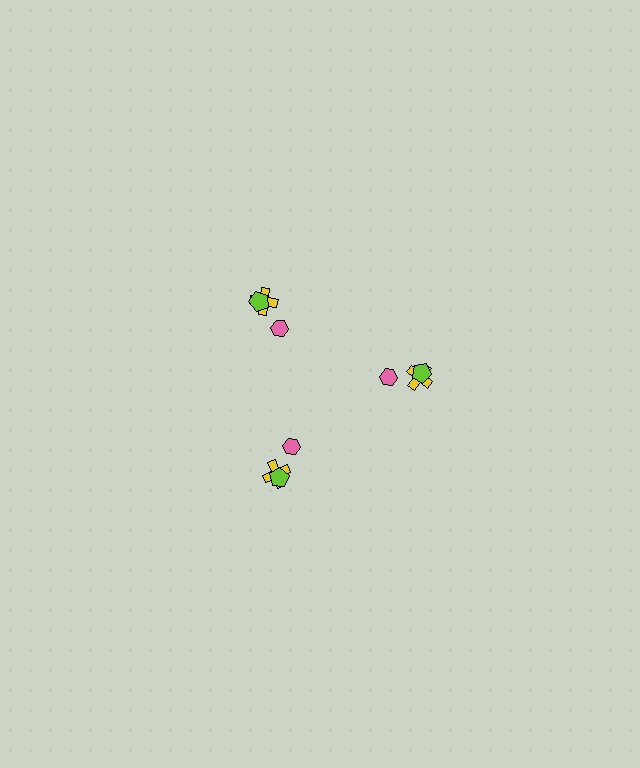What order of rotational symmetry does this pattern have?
This pattern has 3-fold rotational symmetry.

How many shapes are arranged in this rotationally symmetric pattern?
There are 9 shapes, arranged in 3 groups of 3.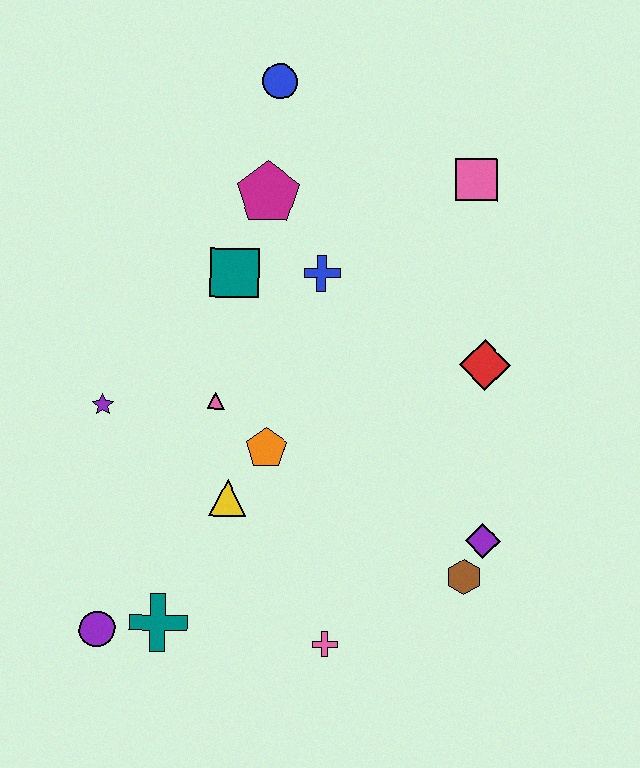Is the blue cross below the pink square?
Yes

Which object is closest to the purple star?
The pink triangle is closest to the purple star.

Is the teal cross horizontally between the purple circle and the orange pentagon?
Yes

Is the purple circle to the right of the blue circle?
No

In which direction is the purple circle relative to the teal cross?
The purple circle is to the left of the teal cross.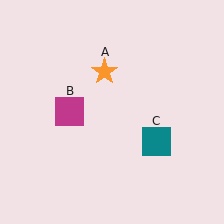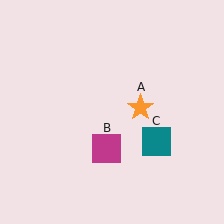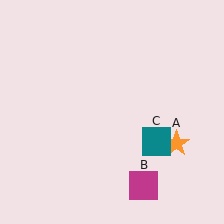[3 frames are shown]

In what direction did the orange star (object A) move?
The orange star (object A) moved down and to the right.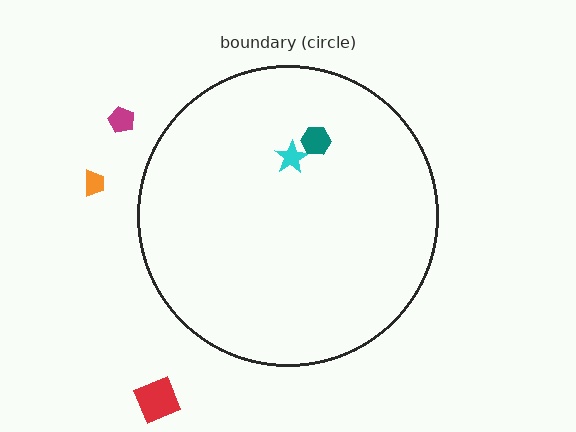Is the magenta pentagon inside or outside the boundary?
Outside.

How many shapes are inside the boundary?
2 inside, 3 outside.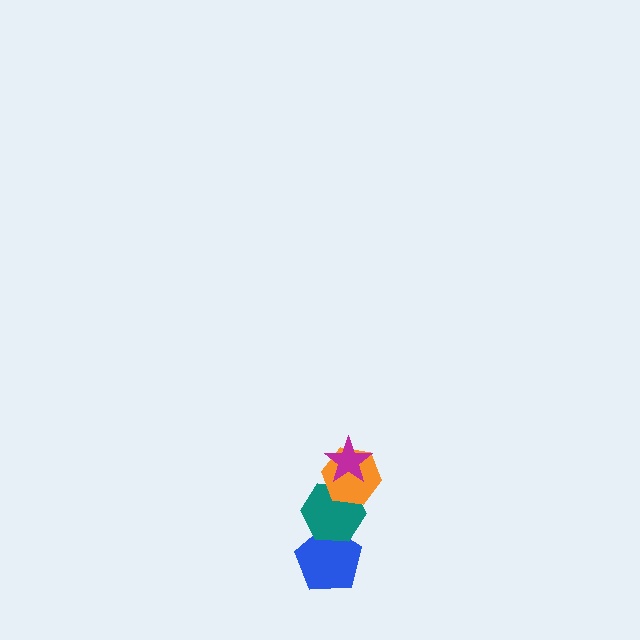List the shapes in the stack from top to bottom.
From top to bottom: the magenta star, the orange hexagon, the teal hexagon, the blue pentagon.